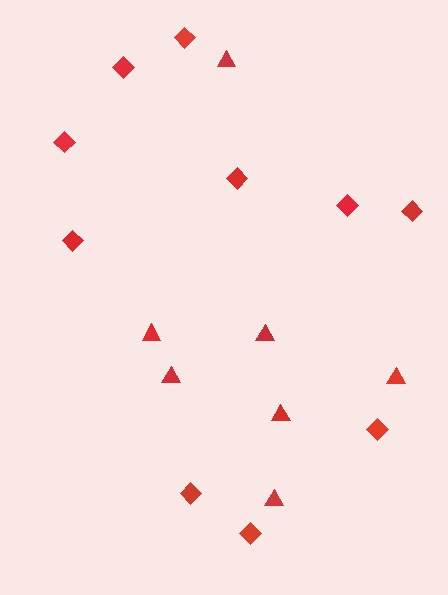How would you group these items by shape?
There are 2 groups: one group of diamonds (10) and one group of triangles (7).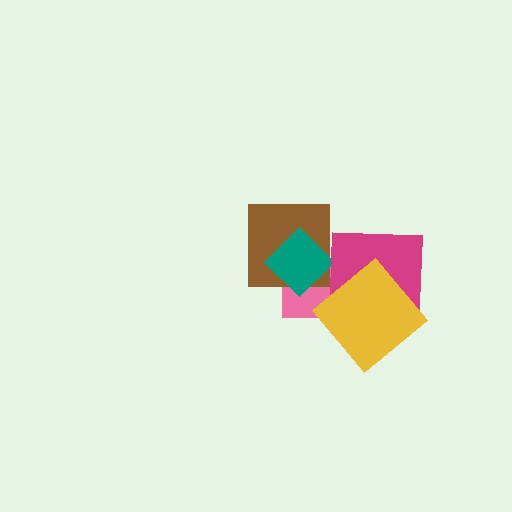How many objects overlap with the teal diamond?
2 objects overlap with the teal diamond.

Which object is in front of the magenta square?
The yellow diamond is in front of the magenta square.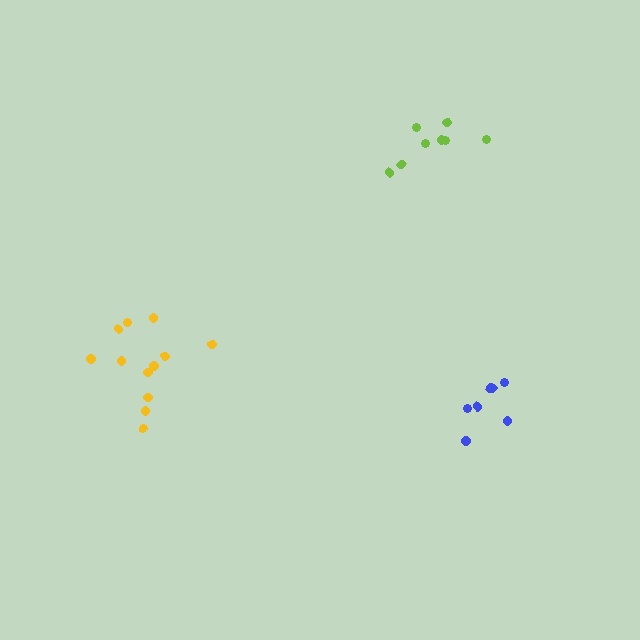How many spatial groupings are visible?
There are 3 spatial groupings.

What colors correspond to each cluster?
The clusters are colored: blue, yellow, lime.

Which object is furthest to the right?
The blue cluster is rightmost.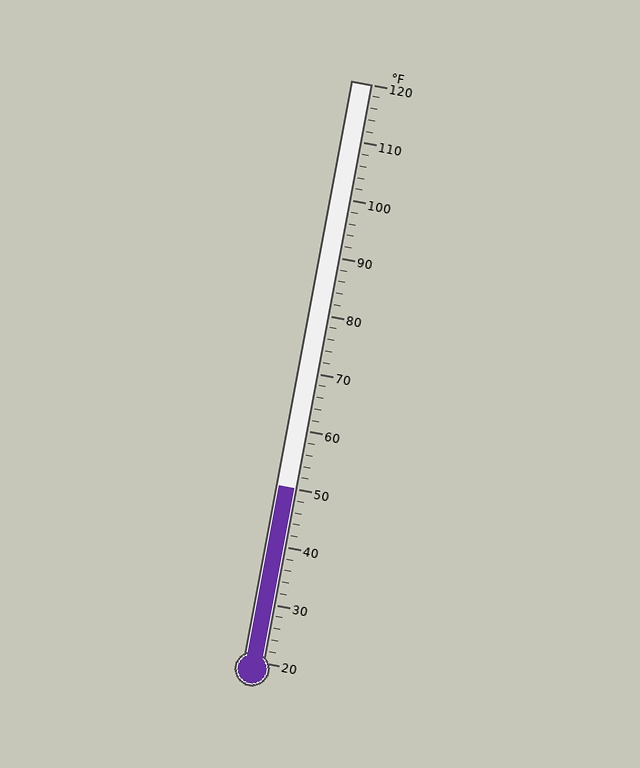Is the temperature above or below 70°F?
The temperature is below 70°F.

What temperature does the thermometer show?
The thermometer shows approximately 50°F.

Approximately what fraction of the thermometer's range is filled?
The thermometer is filled to approximately 30% of its range.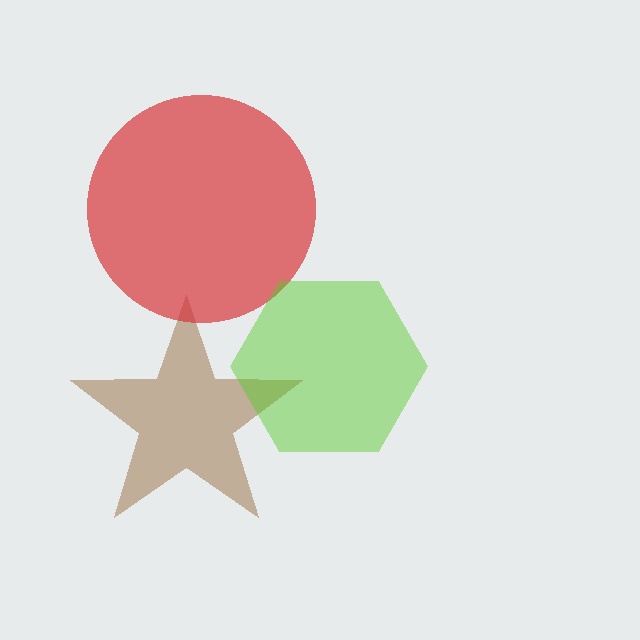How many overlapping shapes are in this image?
There are 3 overlapping shapes in the image.